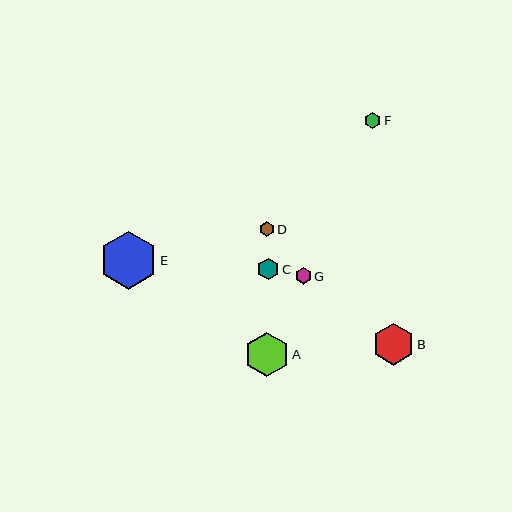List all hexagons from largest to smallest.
From largest to smallest: E, A, B, C, G, F, D.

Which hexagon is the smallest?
Hexagon D is the smallest with a size of approximately 15 pixels.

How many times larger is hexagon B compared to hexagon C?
Hexagon B is approximately 2.0 times the size of hexagon C.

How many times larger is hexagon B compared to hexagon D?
Hexagon B is approximately 2.8 times the size of hexagon D.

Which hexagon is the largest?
Hexagon E is the largest with a size of approximately 58 pixels.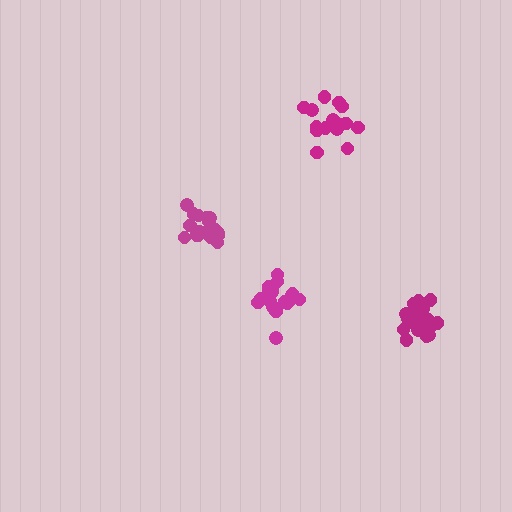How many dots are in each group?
Group 1: 20 dots, Group 2: 19 dots, Group 3: 20 dots, Group 4: 21 dots (80 total).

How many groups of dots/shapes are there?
There are 4 groups.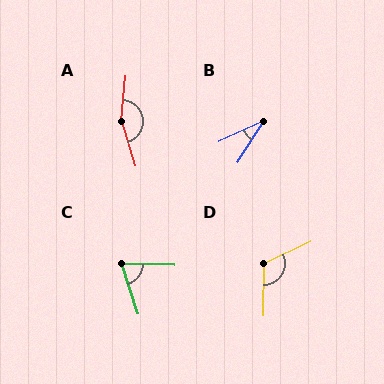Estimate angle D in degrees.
Approximately 116 degrees.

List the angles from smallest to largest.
B (32°), C (71°), D (116°), A (158°).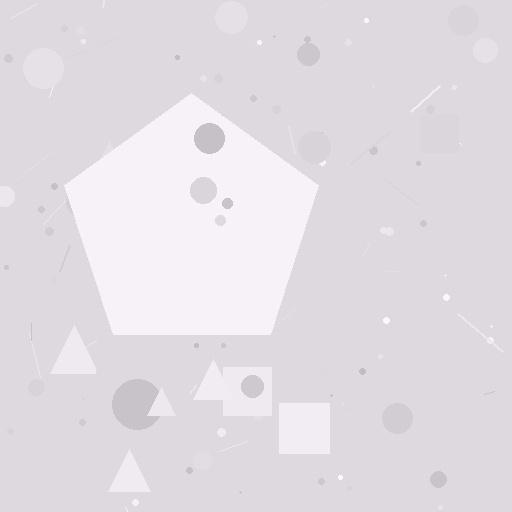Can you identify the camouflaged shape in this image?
The camouflaged shape is a pentagon.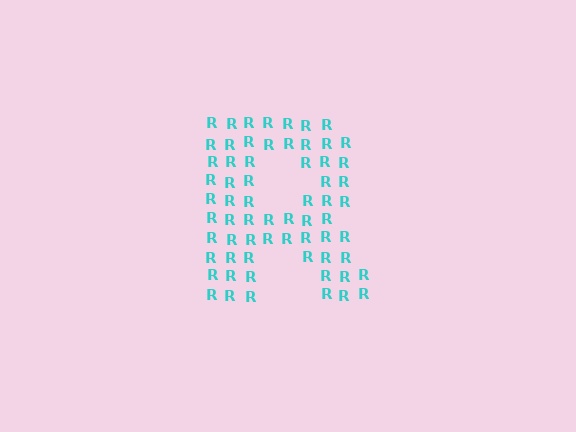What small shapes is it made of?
It is made of small letter R's.